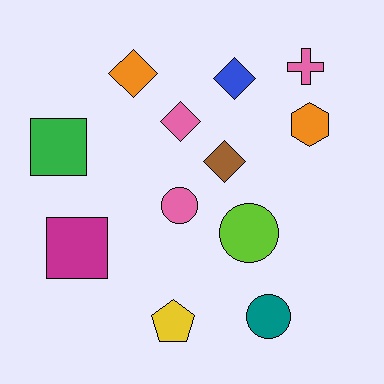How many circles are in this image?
There are 3 circles.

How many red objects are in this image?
There are no red objects.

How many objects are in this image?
There are 12 objects.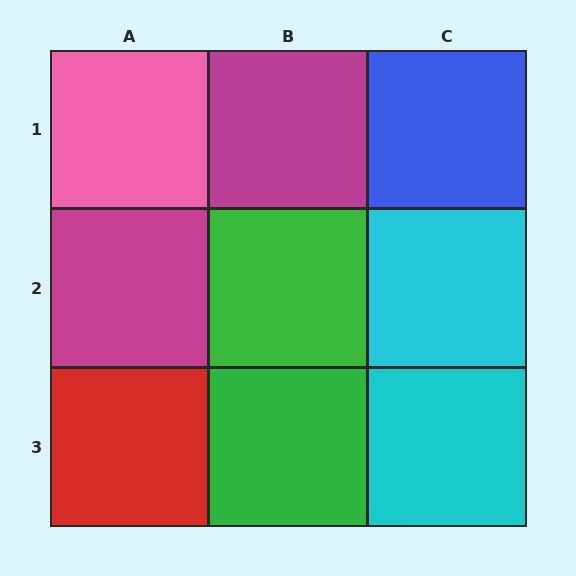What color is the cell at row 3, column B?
Green.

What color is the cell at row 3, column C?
Cyan.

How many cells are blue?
1 cell is blue.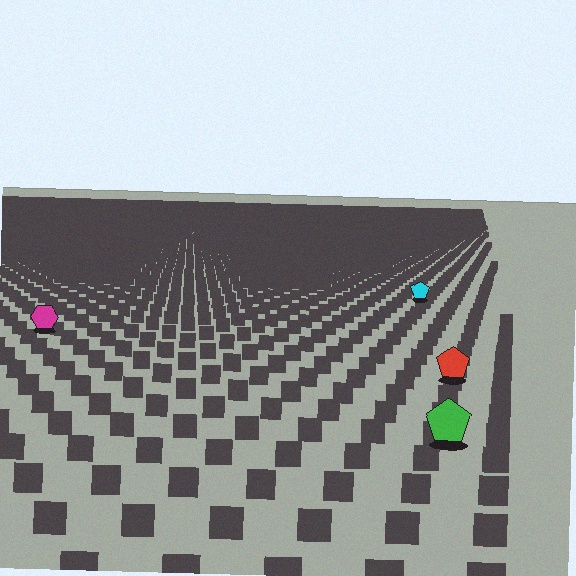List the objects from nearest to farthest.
From nearest to farthest: the green pentagon, the red pentagon, the magenta hexagon, the cyan pentagon.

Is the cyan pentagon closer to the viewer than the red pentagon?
No. The red pentagon is closer — you can tell from the texture gradient: the ground texture is coarser near it.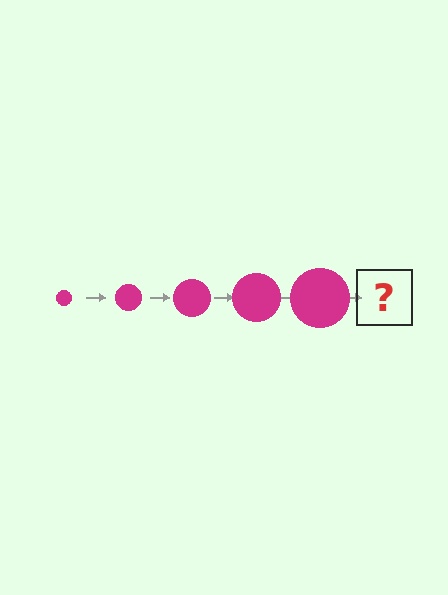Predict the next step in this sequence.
The next step is a magenta circle, larger than the previous one.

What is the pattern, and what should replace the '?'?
The pattern is that the circle gets progressively larger each step. The '?' should be a magenta circle, larger than the previous one.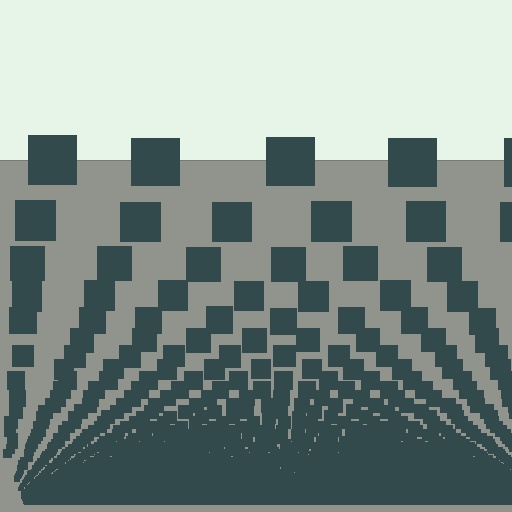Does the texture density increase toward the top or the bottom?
Density increases toward the bottom.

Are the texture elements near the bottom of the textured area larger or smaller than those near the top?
Smaller. The gradient is inverted — elements near the bottom are smaller and denser.